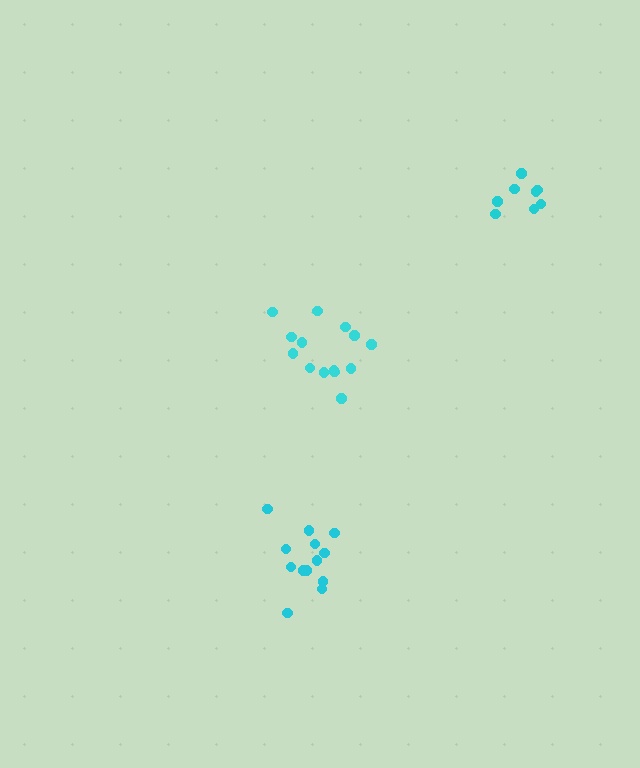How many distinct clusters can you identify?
There are 3 distinct clusters.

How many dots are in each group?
Group 1: 8 dots, Group 2: 14 dots, Group 3: 13 dots (35 total).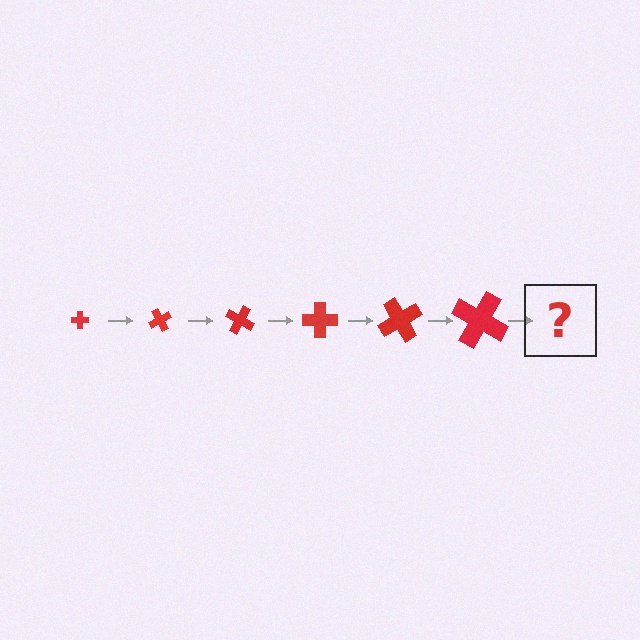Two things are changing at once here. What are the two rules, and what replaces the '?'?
The two rules are that the cross grows larger each step and it rotates 60 degrees each step. The '?' should be a cross, larger than the previous one and rotated 360 degrees from the start.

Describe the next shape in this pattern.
It should be a cross, larger than the previous one and rotated 360 degrees from the start.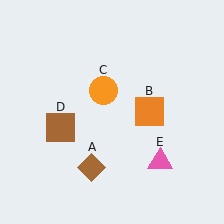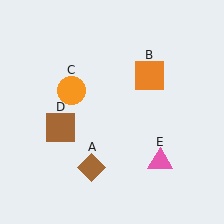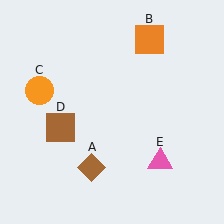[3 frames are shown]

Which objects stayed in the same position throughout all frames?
Brown diamond (object A) and brown square (object D) and pink triangle (object E) remained stationary.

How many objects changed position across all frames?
2 objects changed position: orange square (object B), orange circle (object C).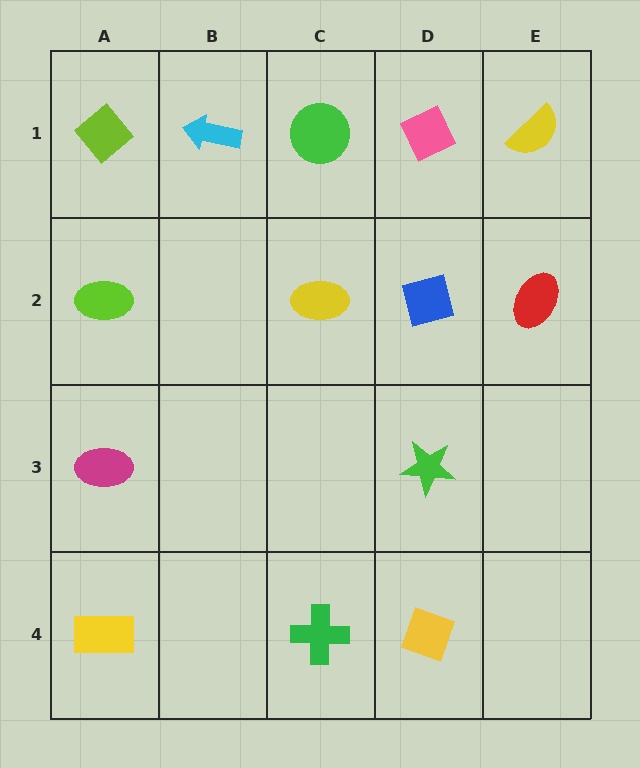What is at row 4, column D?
A yellow diamond.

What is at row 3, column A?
A magenta ellipse.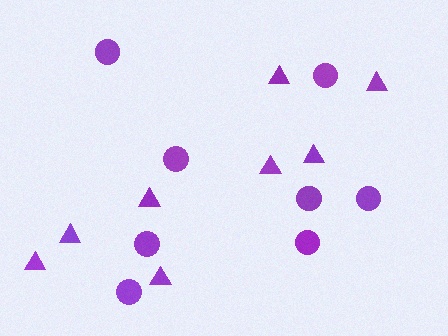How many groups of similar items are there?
There are 2 groups: one group of circles (8) and one group of triangles (8).